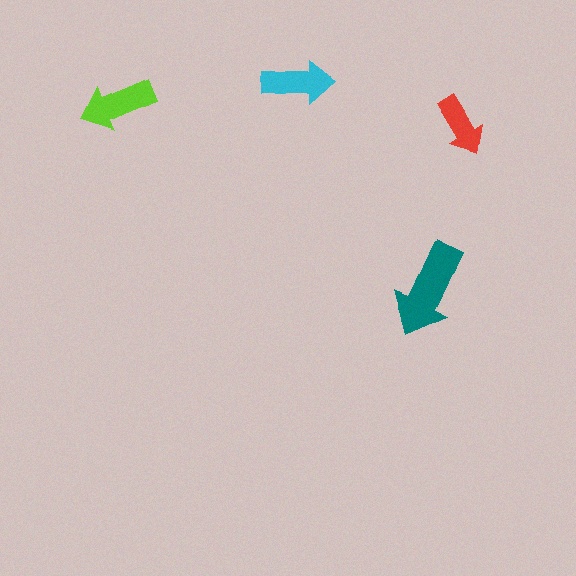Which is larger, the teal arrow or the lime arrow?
The teal one.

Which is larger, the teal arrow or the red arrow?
The teal one.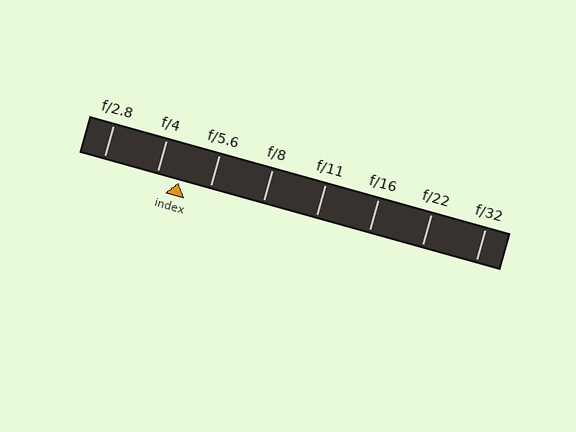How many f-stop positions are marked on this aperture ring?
There are 8 f-stop positions marked.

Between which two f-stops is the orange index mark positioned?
The index mark is between f/4 and f/5.6.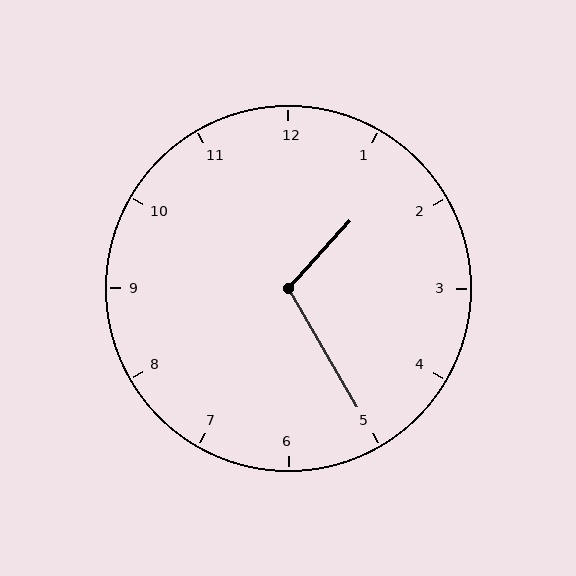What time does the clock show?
1:25.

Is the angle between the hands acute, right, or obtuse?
It is obtuse.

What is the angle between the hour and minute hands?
Approximately 108 degrees.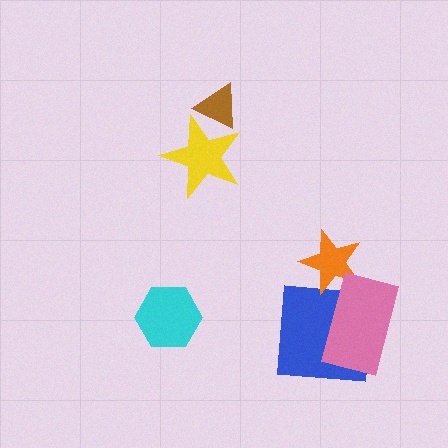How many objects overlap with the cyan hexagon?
0 objects overlap with the cyan hexagon.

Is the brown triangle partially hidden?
Yes, it is partially covered by another shape.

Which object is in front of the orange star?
The pink rectangle is in front of the orange star.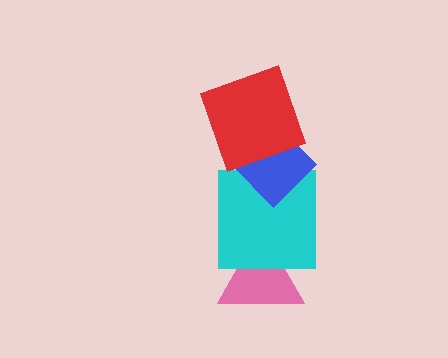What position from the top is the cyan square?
The cyan square is 3rd from the top.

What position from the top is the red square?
The red square is 1st from the top.